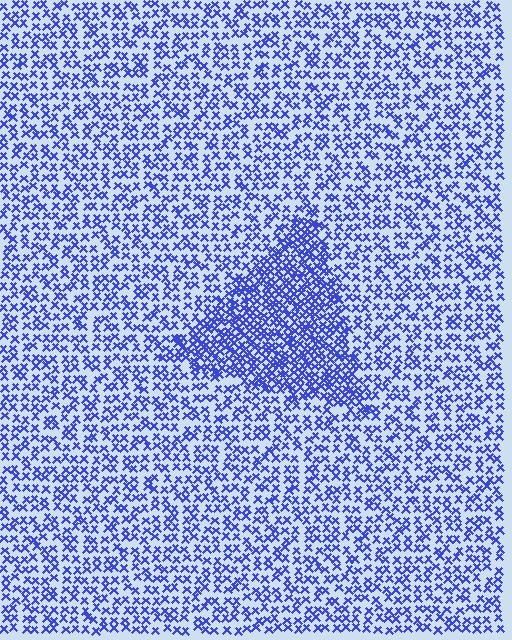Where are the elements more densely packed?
The elements are more densely packed inside the triangle boundary.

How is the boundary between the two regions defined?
The boundary is defined by a change in element density (approximately 1.9x ratio). All elements are the same color, size, and shape.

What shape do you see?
I see a triangle.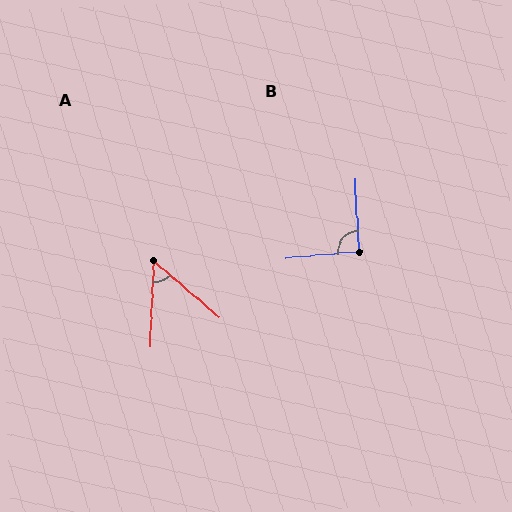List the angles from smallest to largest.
A (52°), B (93°).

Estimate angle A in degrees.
Approximately 52 degrees.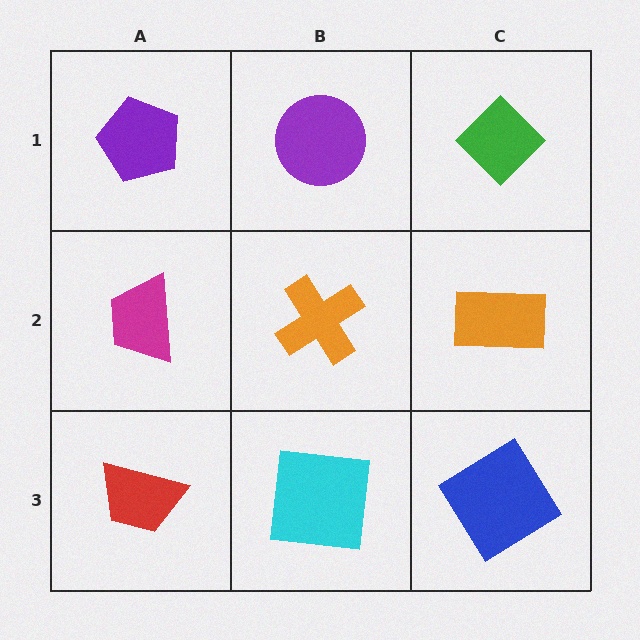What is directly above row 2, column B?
A purple circle.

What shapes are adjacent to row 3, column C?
An orange rectangle (row 2, column C), a cyan square (row 3, column B).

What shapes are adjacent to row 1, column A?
A magenta trapezoid (row 2, column A), a purple circle (row 1, column B).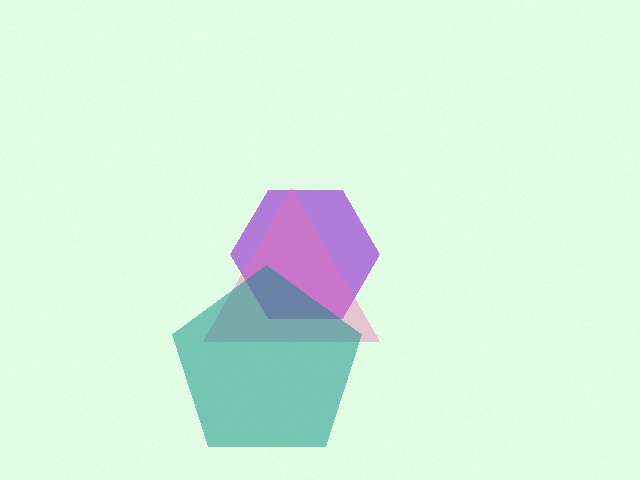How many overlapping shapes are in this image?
There are 3 overlapping shapes in the image.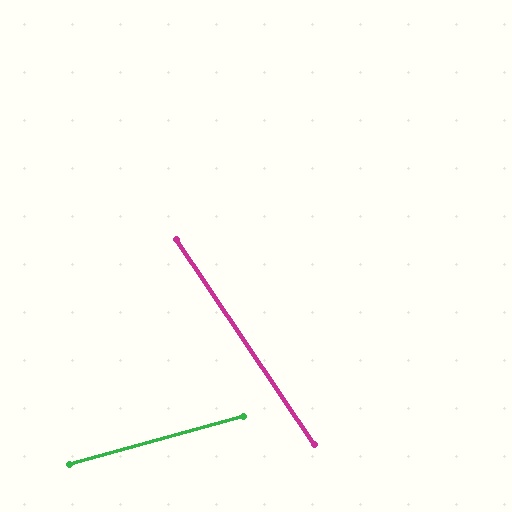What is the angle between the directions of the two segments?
Approximately 71 degrees.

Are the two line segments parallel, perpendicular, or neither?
Neither parallel nor perpendicular — they differ by about 71°.